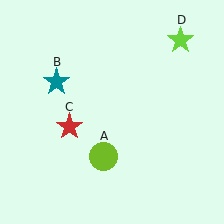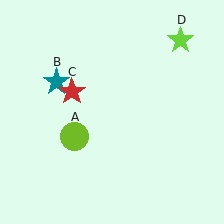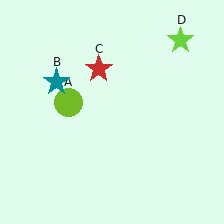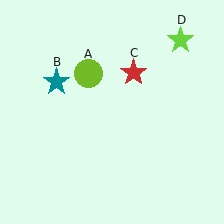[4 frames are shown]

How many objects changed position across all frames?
2 objects changed position: lime circle (object A), red star (object C).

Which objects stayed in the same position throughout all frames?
Teal star (object B) and lime star (object D) remained stationary.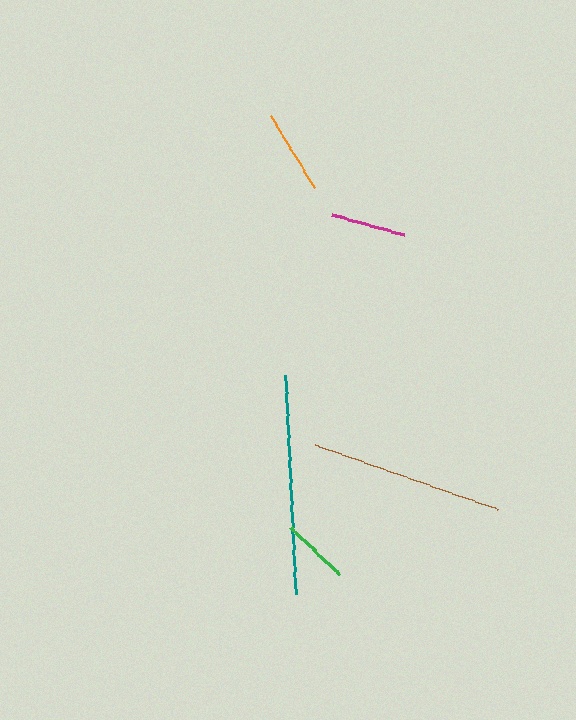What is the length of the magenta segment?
The magenta segment is approximately 75 pixels long.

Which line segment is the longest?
The teal line is the longest at approximately 219 pixels.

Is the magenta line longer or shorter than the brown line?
The brown line is longer than the magenta line.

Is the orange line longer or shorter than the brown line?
The brown line is longer than the orange line.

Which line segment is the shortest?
The green line is the shortest at approximately 69 pixels.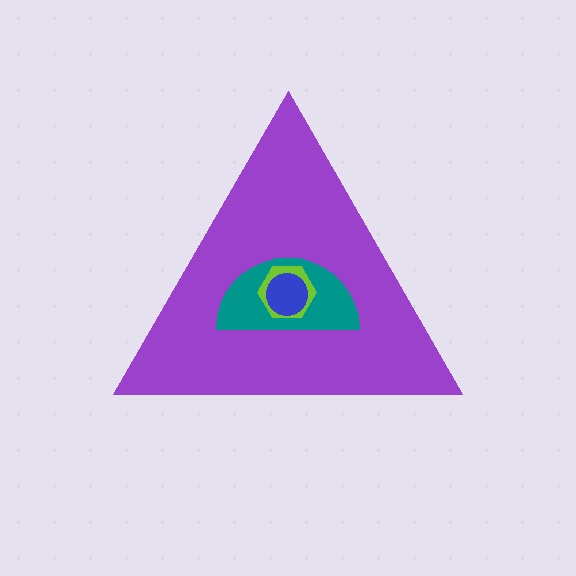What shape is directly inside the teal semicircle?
The lime hexagon.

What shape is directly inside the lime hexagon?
The blue circle.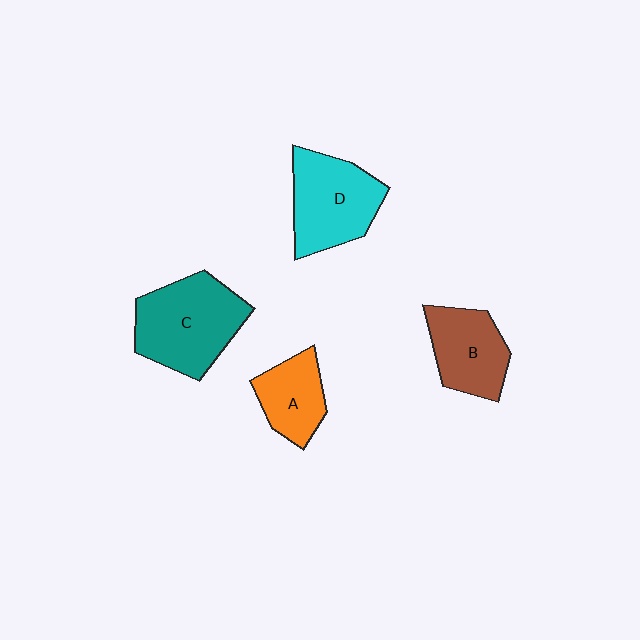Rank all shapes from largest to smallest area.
From largest to smallest: C (teal), D (cyan), B (brown), A (orange).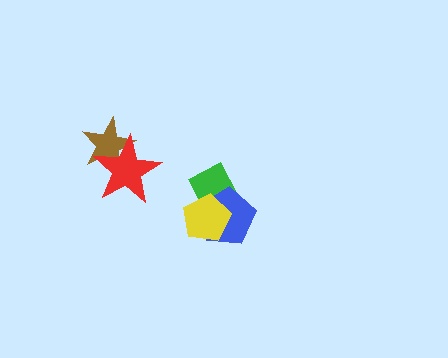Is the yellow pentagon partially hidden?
No, no other shape covers it.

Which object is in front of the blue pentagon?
The yellow pentagon is in front of the blue pentagon.